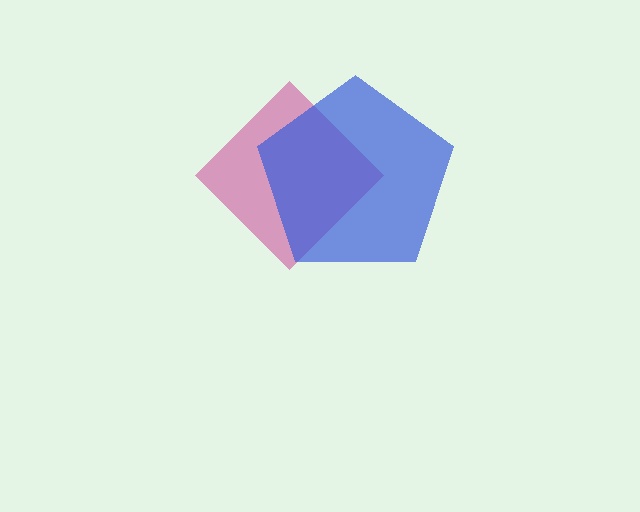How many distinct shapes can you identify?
There are 2 distinct shapes: a magenta diamond, a blue pentagon.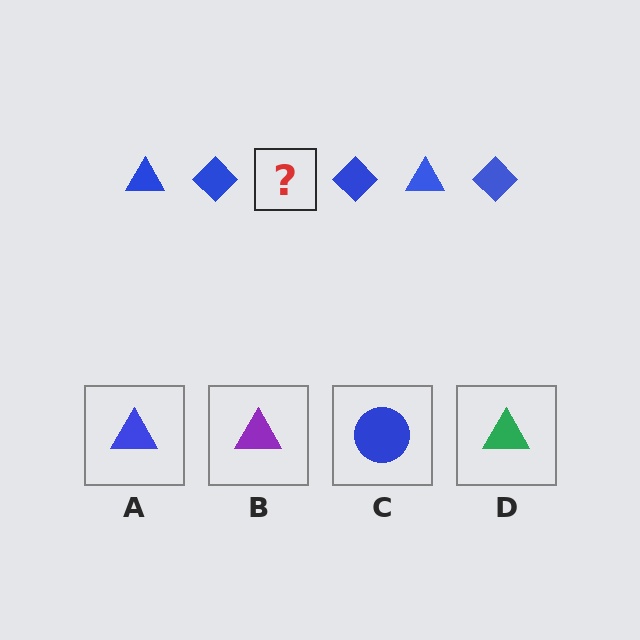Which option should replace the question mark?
Option A.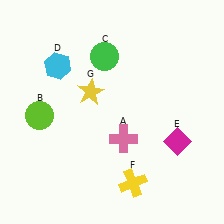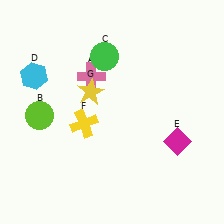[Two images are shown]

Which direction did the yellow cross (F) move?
The yellow cross (F) moved up.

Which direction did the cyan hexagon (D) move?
The cyan hexagon (D) moved left.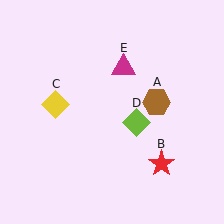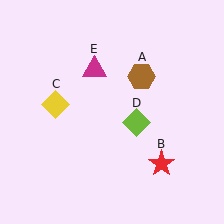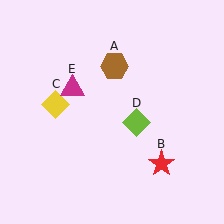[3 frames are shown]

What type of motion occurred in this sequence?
The brown hexagon (object A), magenta triangle (object E) rotated counterclockwise around the center of the scene.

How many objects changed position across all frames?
2 objects changed position: brown hexagon (object A), magenta triangle (object E).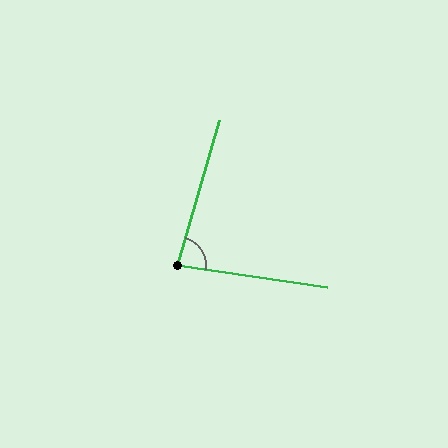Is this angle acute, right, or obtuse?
It is acute.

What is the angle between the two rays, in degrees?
Approximately 82 degrees.